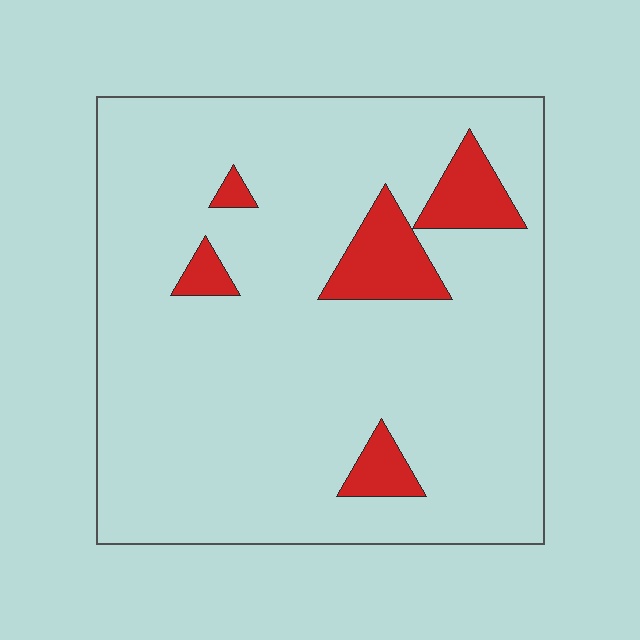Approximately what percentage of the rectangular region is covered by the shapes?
Approximately 10%.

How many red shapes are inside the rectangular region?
5.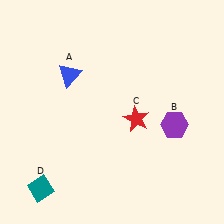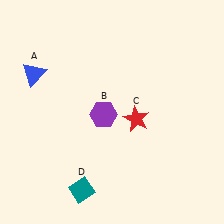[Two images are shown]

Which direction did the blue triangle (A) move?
The blue triangle (A) moved left.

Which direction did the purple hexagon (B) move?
The purple hexagon (B) moved left.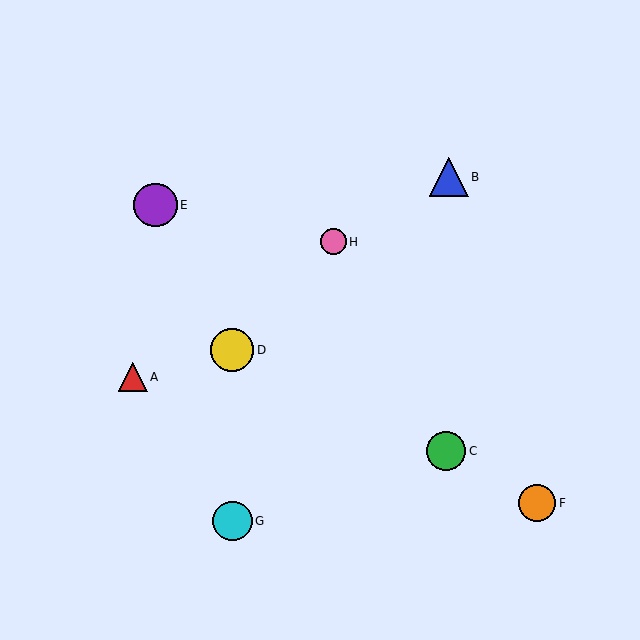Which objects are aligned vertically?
Objects D, G are aligned vertically.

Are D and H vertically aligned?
No, D is at x≈232 and H is at x≈333.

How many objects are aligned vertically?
2 objects (D, G) are aligned vertically.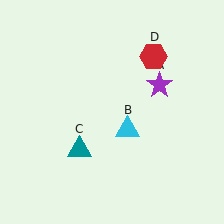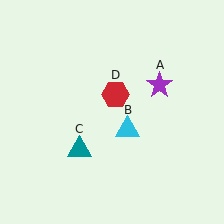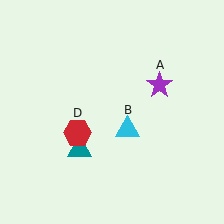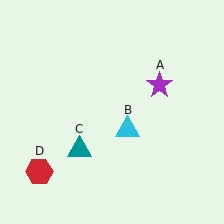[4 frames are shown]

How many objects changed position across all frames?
1 object changed position: red hexagon (object D).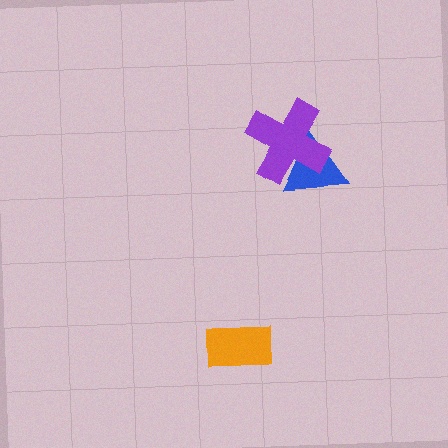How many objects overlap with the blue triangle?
1 object overlaps with the blue triangle.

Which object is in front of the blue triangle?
The purple cross is in front of the blue triangle.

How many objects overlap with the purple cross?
1 object overlaps with the purple cross.